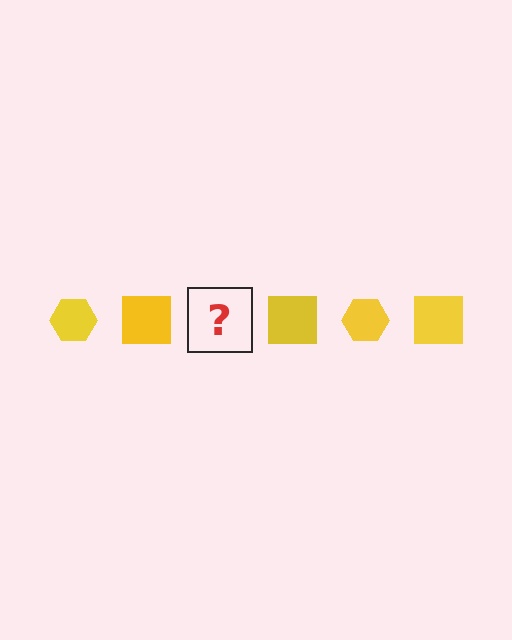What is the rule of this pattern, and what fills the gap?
The rule is that the pattern cycles through hexagon, square shapes in yellow. The gap should be filled with a yellow hexagon.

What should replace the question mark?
The question mark should be replaced with a yellow hexagon.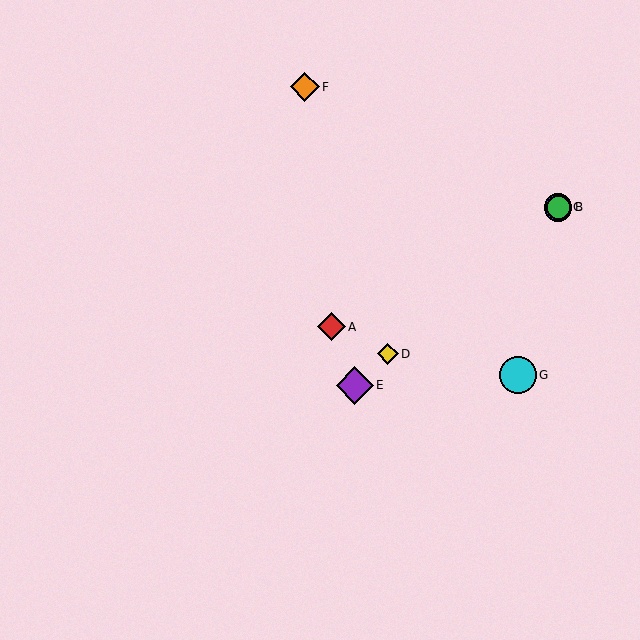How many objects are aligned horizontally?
2 objects (B, C) are aligned horizontally.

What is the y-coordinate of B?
Object B is at y≈207.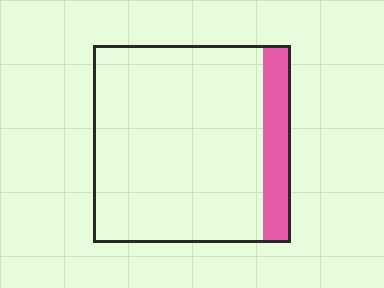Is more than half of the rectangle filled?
No.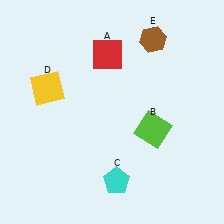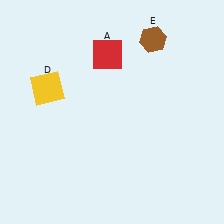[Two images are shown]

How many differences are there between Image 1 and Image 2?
There are 2 differences between the two images.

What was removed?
The cyan pentagon (C), the lime square (B) were removed in Image 2.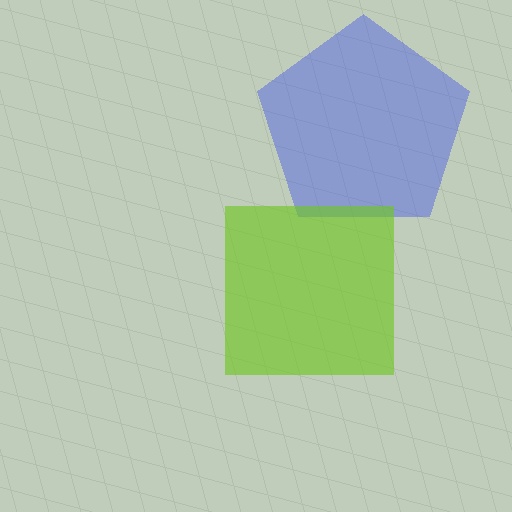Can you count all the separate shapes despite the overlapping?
Yes, there are 2 separate shapes.